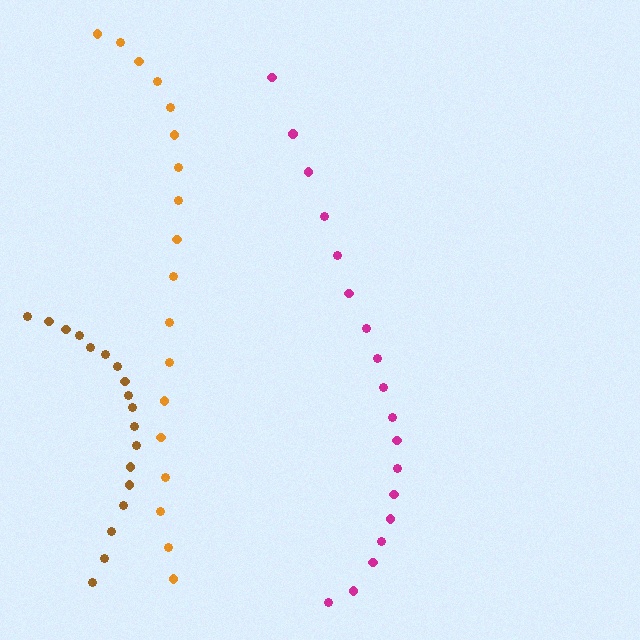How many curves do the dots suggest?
There are 3 distinct paths.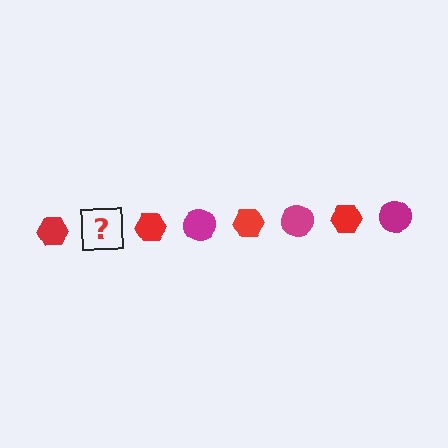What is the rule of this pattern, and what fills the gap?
The rule is that the pattern alternates between red hexagon and magenta circle. The gap should be filled with a magenta circle.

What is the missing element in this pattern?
The missing element is a magenta circle.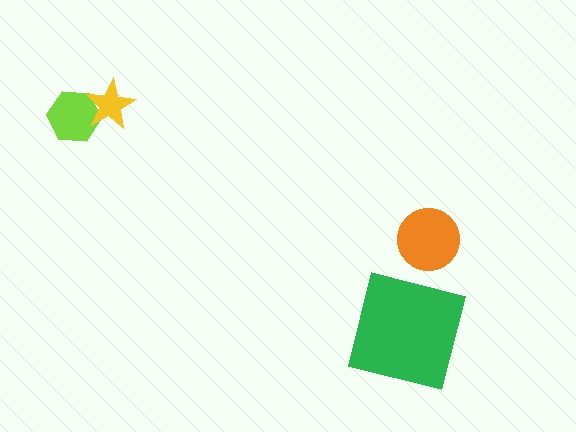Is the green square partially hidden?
No, no other shape covers it.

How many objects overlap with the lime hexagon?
1 object overlaps with the lime hexagon.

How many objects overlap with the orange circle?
0 objects overlap with the orange circle.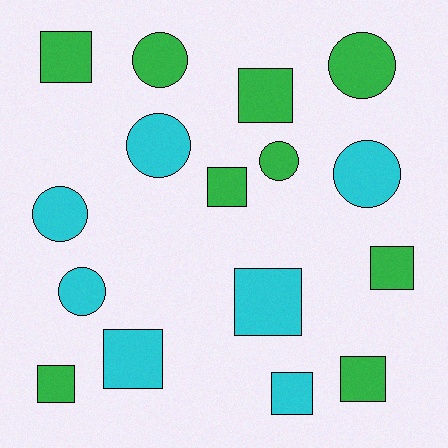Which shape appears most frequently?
Square, with 9 objects.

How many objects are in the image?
There are 16 objects.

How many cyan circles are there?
There are 4 cyan circles.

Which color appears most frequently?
Green, with 9 objects.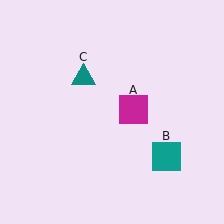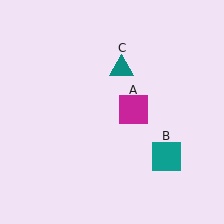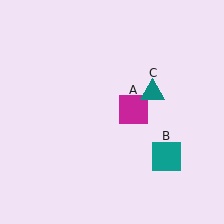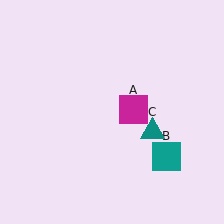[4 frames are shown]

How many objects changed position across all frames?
1 object changed position: teal triangle (object C).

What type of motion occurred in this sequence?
The teal triangle (object C) rotated clockwise around the center of the scene.